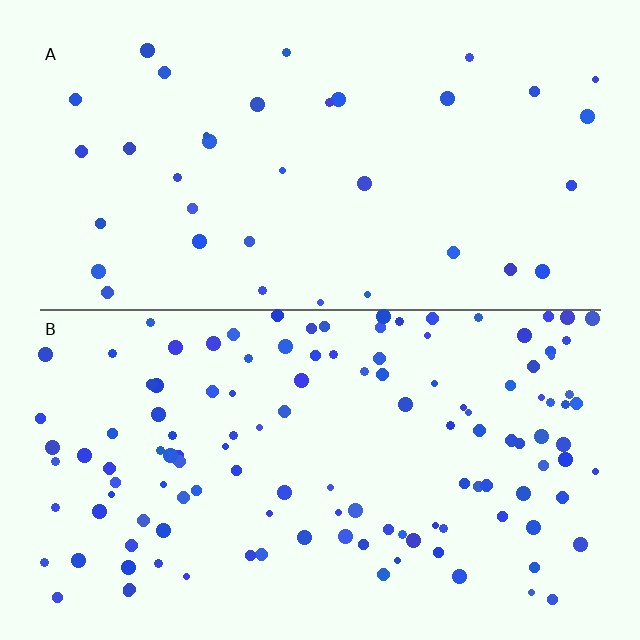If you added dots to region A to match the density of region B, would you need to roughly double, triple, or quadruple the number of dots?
Approximately triple.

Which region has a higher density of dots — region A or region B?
B (the bottom).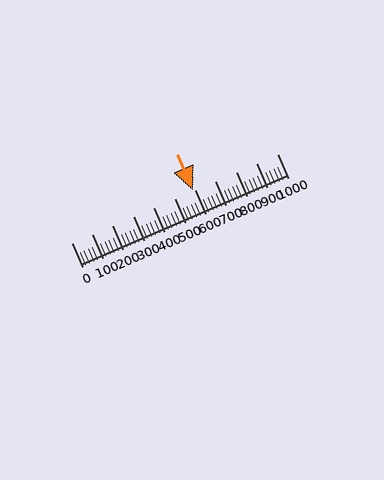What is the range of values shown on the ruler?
The ruler shows values from 0 to 1000.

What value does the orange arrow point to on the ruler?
The orange arrow points to approximately 592.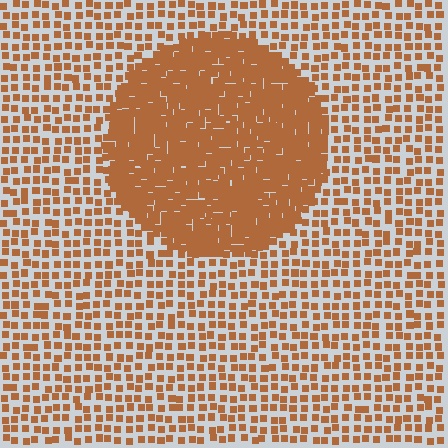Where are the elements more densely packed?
The elements are more densely packed inside the circle boundary.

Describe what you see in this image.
The image contains small brown elements arranged at two different densities. A circle-shaped region is visible where the elements are more densely packed than the surrounding area.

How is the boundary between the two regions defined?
The boundary is defined by a change in element density (approximately 2.6x ratio). All elements are the same color, size, and shape.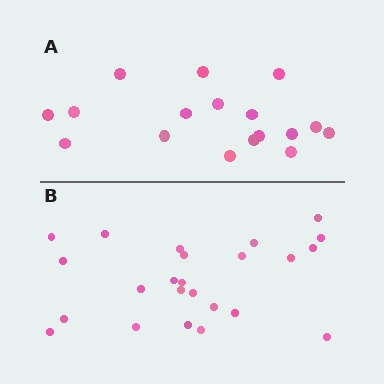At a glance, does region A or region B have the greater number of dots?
Region B (the bottom region) has more dots.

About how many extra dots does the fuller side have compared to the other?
Region B has roughly 8 or so more dots than region A.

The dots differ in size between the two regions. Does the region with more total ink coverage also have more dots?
No. Region A has more total ink coverage because its dots are larger, but region B actually contains more individual dots. Total area can be misleading — the number of items is what matters here.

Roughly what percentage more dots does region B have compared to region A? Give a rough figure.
About 40% more.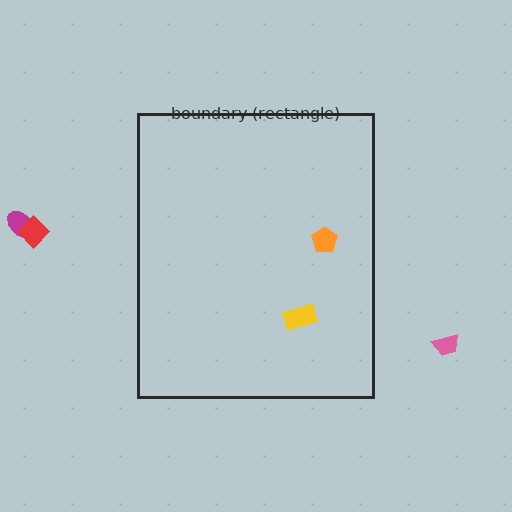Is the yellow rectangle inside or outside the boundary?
Inside.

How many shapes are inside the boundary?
2 inside, 3 outside.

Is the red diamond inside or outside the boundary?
Outside.